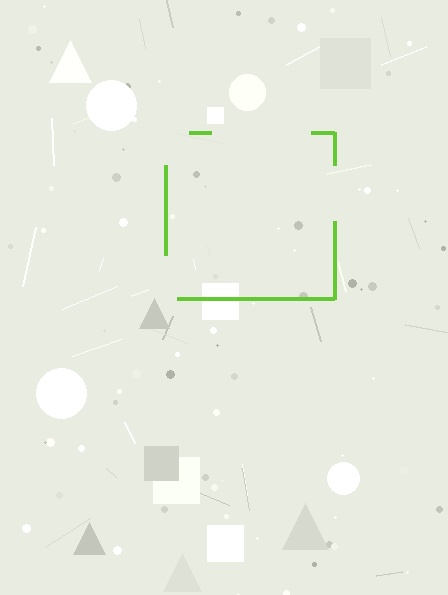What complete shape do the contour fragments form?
The contour fragments form a square.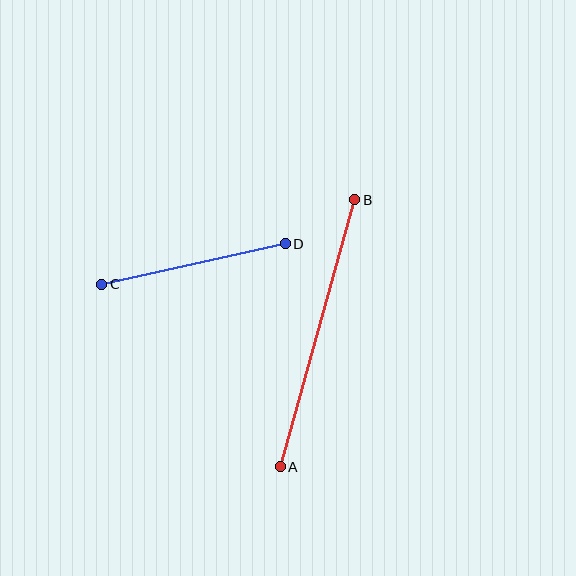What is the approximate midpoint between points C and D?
The midpoint is at approximately (193, 264) pixels.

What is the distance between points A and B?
The distance is approximately 277 pixels.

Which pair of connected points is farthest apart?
Points A and B are farthest apart.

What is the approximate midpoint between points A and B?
The midpoint is at approximately (318, 333) pixels.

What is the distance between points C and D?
The distance is approximately 188 pixels.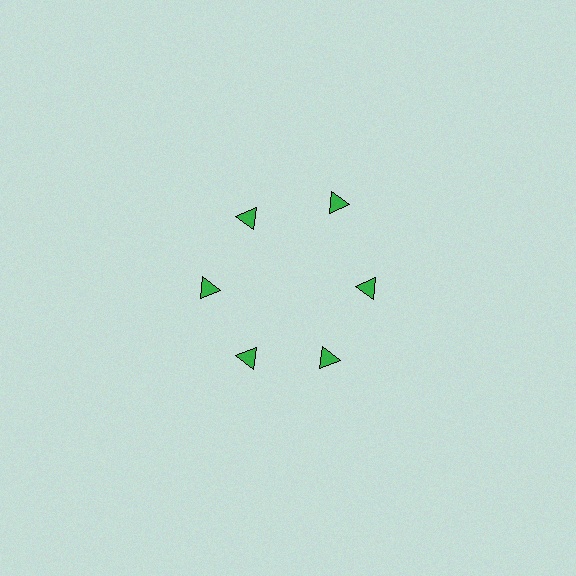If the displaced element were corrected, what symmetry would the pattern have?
It would have 6-fold rotational symmetry — the pattern would map onto itself every 60 degrees.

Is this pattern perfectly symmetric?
No. The 6 green triangles are arranged in a ring, but one element near the 1 o'clock position is pushed outward from the center, breaking the 6-fold rotational symmetry.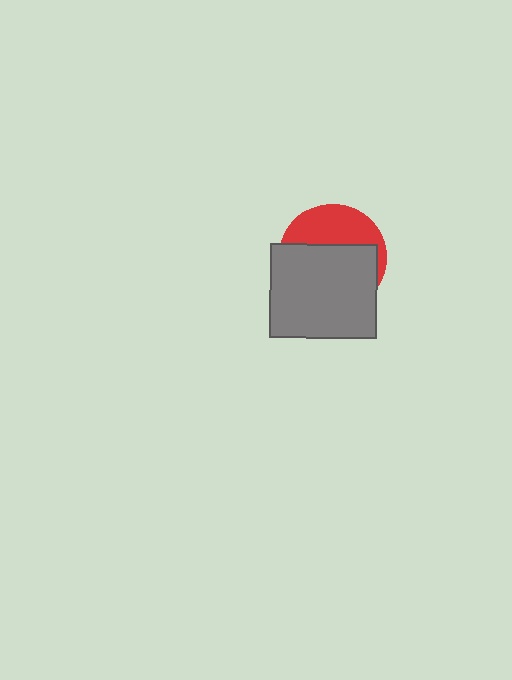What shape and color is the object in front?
The object in front is a gray rectangle.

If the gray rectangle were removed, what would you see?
You would see the complete red circle.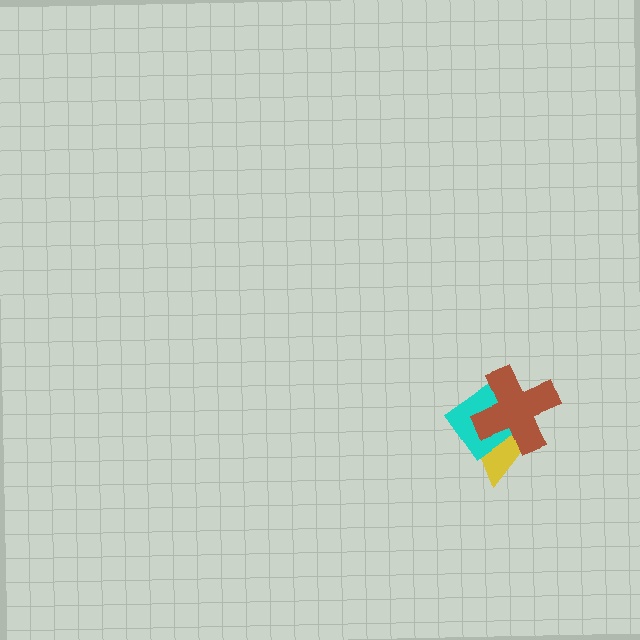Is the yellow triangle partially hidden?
Yes, it is partially covered by another shape.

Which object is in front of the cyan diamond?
The brown cross is in front of the cyan diamond.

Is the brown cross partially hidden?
No, no other shape covers it.